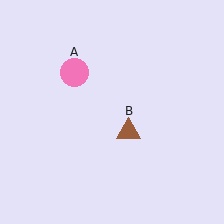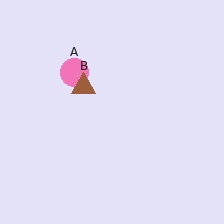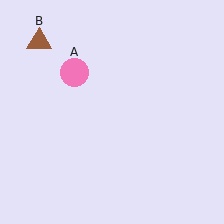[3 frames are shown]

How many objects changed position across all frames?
1 object changed position: brown triangle (object B).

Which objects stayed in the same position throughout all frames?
Pink circle (object A) remained stationary.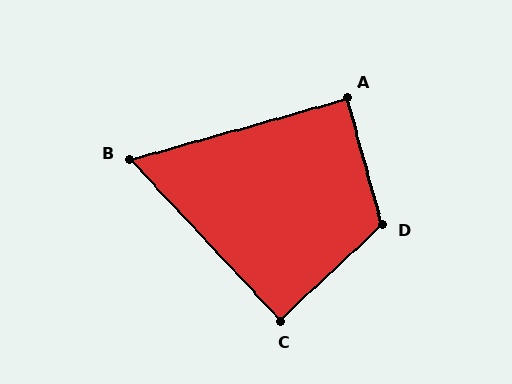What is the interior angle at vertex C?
Approximately 90 degrees (approximately right).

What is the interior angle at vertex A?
Approximately 90 degrees (approximately right).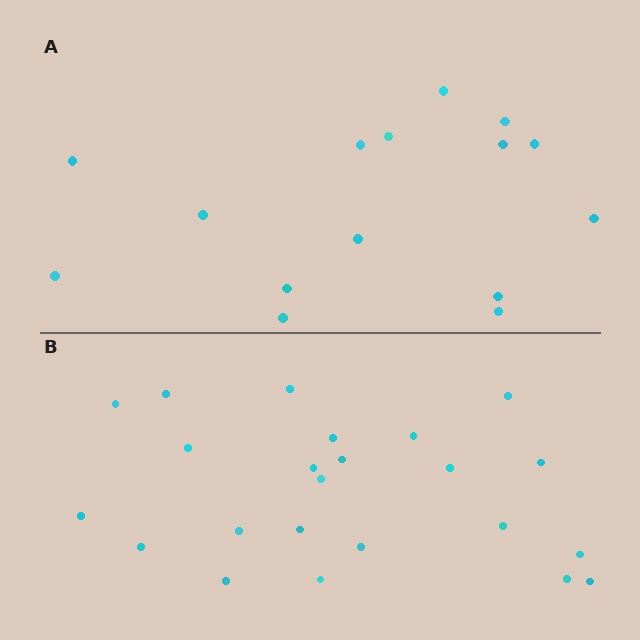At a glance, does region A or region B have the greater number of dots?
Region B (the bottom region) has more dots.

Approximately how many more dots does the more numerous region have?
Region B has roughly 8 or so more dots than region A.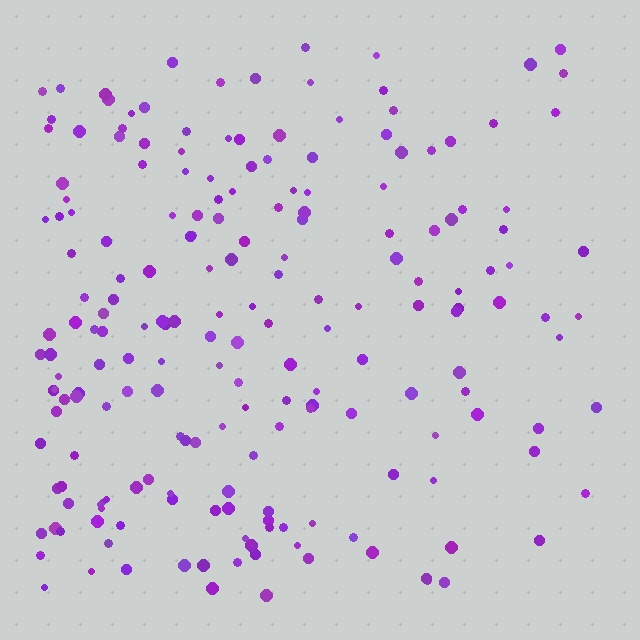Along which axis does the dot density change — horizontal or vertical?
Horizontal.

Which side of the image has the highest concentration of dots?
The left.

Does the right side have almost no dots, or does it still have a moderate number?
Still a moderate number, just noticeably fewer than the left.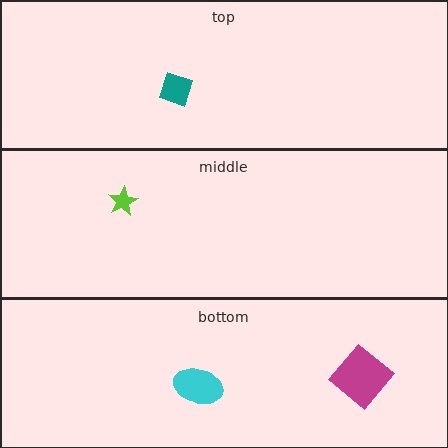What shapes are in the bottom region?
The cyan ellipse, the magenta diamond.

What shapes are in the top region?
The teal diamond.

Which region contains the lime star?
The middle region.